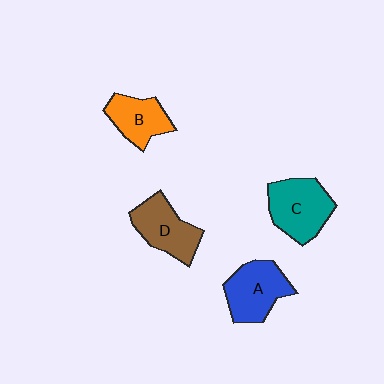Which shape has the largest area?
Shape C (teal).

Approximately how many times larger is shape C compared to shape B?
Approximately 1.3 times.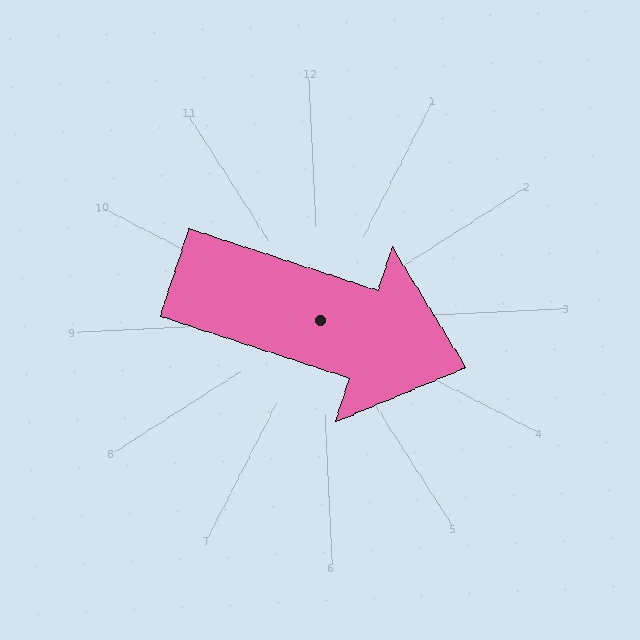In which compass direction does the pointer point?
East.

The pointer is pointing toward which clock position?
Roughly 4 o'clock.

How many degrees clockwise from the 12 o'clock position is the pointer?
Approximately 111 degrees.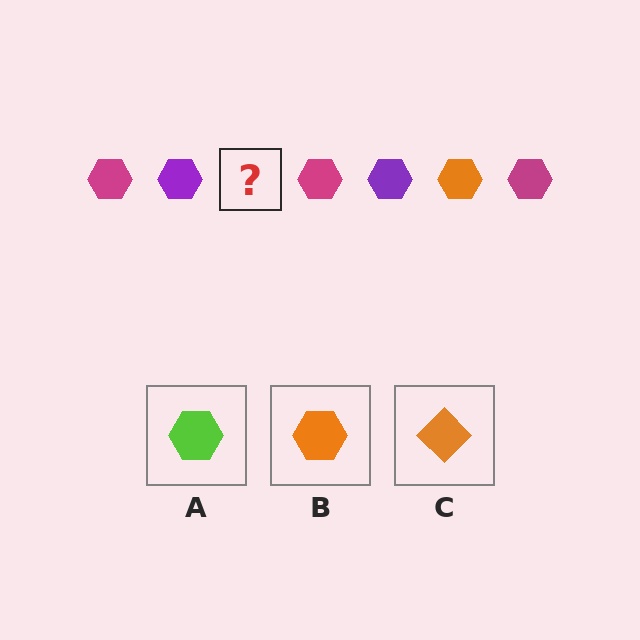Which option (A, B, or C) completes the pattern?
B.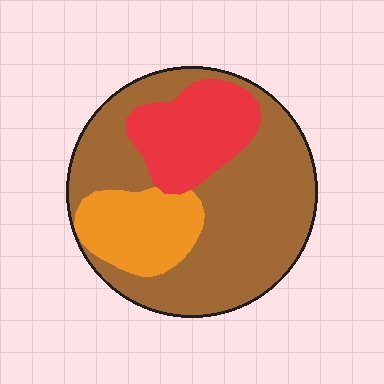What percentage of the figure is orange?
Orange covers around 20% of the figure.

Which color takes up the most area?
Brown, at roughly 60%.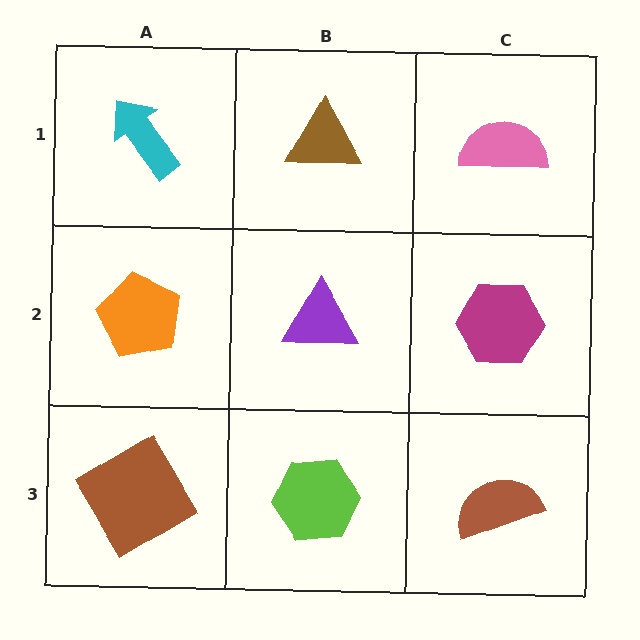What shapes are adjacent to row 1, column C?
A magenta hexagon (row 2, column C), a brown triangle (row 1, column B).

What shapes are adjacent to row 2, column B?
A brown triangle (row 1, column B), a lime hexagon (row 3, column B), an orange pentagon (row 2, column A), a magenta hexagon (row 2, column C).